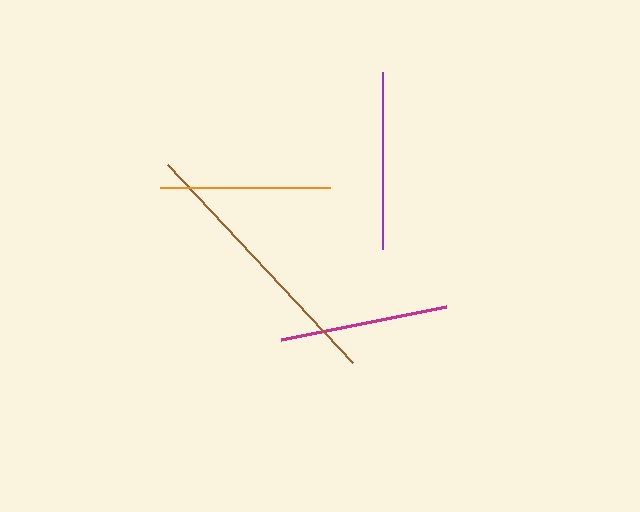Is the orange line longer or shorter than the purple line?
The purple line is longer than the orange line.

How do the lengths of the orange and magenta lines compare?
The orange and magenta lines are approximately the same length.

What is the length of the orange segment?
The orange segment is approximately 170 pixels long.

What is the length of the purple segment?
The purple segment is approximately 177 pixels long.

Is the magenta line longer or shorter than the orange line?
The orange line is longer than the magenta line.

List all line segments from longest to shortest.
From longest to shortest: brown, purple, orange, magenta.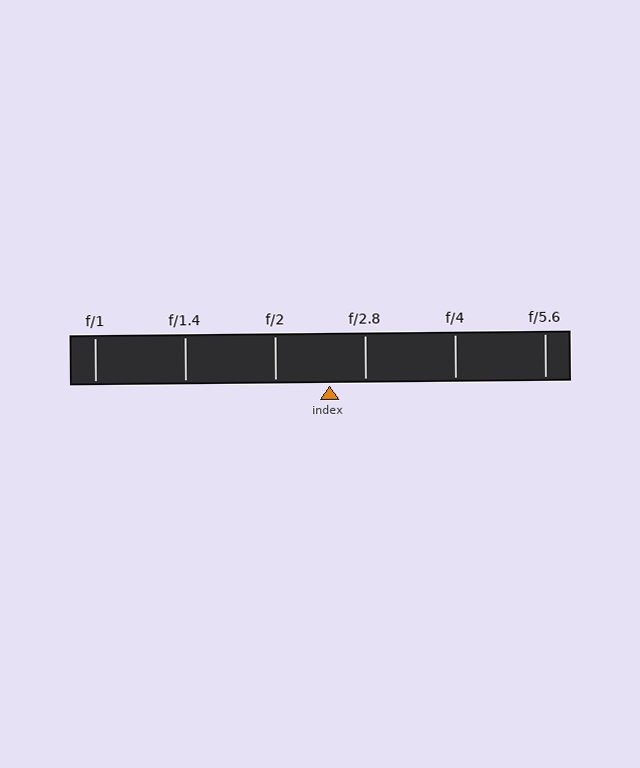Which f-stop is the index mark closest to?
The index mark is closest to f/2.8.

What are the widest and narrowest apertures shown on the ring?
The widest aperture shown is f/1 and the narrowest is f/5.6.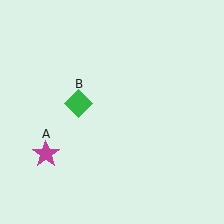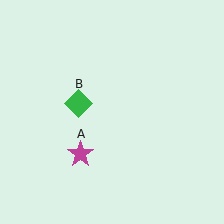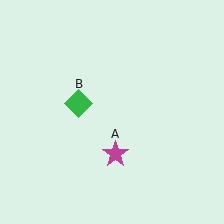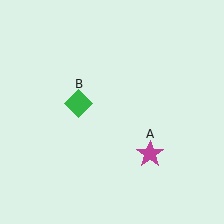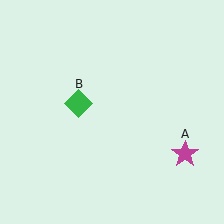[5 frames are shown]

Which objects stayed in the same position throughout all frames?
Green diamond (object B) remained stationary.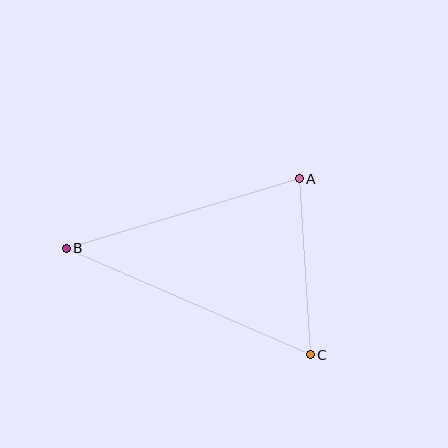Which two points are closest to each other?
Points A and C are closest to each other.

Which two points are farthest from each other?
Points B and C are farthest from each other.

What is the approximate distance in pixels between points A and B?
The distance between A and B is approximately 243 pixels.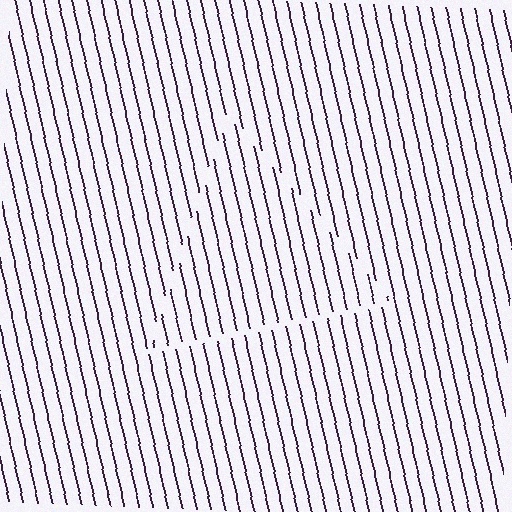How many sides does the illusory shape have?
3 sides — the line-ends trace a triangle.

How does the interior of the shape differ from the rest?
The interior of the shape contains the same grating, shifted by half a period — the contour is defined by the phase discontinuity where line-ends from the inner and outer gratings abut.